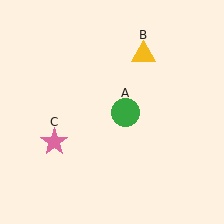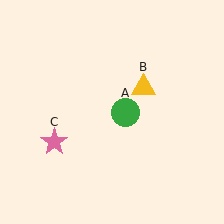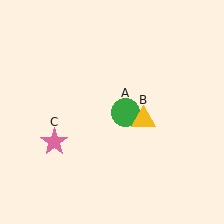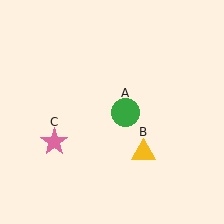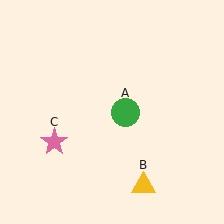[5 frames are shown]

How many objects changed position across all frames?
1 object changed position: yellow triangle (object B).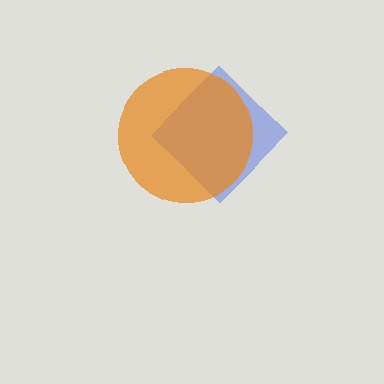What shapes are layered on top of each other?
The layered shapes are: a blue diamond, an orange circle.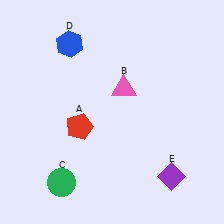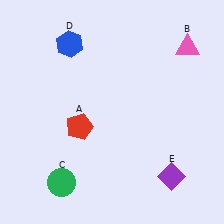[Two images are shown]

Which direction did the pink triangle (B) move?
The pink triangle (B) moved right.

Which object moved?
The pink triangle (B) moved right.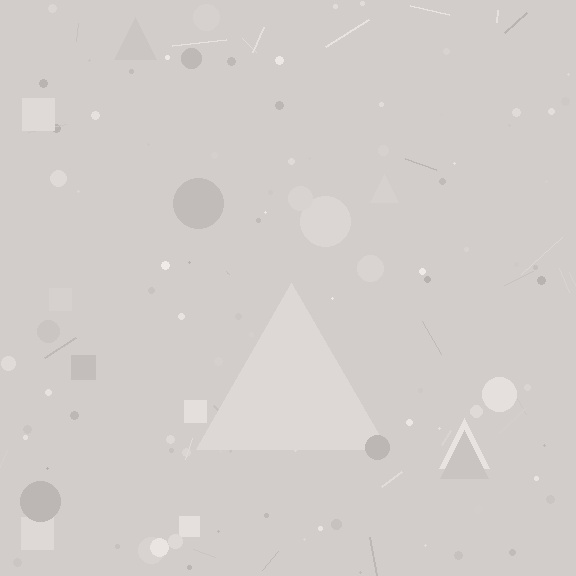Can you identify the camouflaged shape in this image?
The camouflaged shape is a triangle.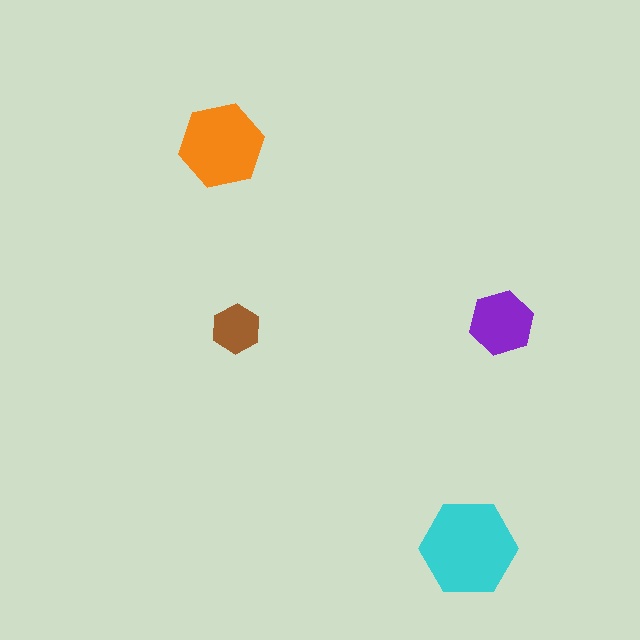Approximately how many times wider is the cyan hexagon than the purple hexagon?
About 1.5 times wider.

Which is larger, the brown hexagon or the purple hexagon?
The purple one.